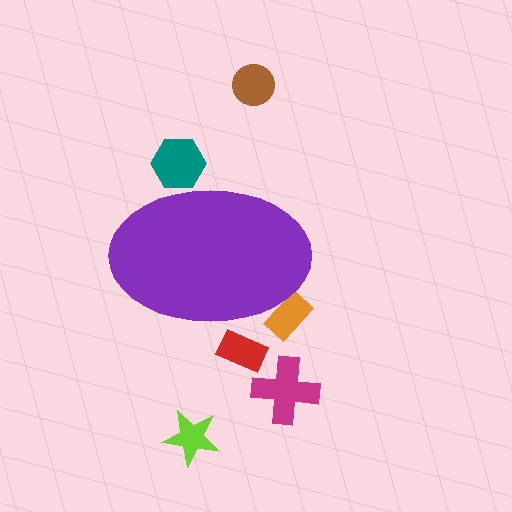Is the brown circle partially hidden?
No, the brown circle is fully visible.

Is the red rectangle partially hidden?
Yes, the red rectangle is partially hidden behind the purple ellipse.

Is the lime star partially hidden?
No, the lime star is fully visible.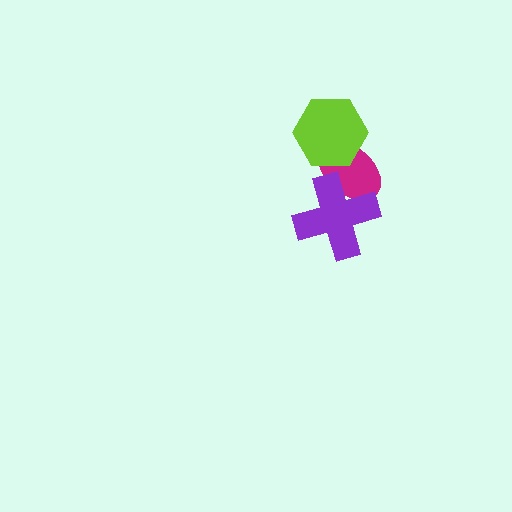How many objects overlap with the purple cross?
1 object overlaps with the purple cross.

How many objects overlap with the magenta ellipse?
2 objects overlap with the magenta ellipse.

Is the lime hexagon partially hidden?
No, no other shape covers it.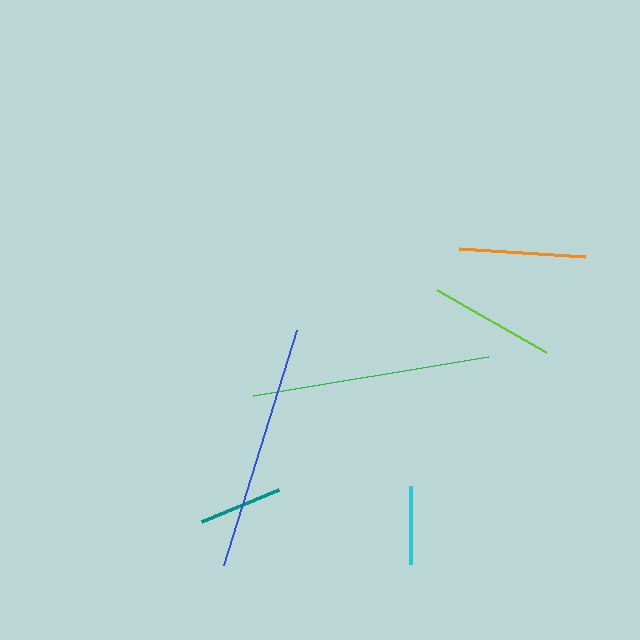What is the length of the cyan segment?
The cyan segment is approximately 78 pixels long.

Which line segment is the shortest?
The cyan line is the shortest at approximately 78 pixels.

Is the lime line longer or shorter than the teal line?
The lime line is longer than the teal line.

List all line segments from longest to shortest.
From longest to shortest: blue, green, orange, lime, teal, cyan.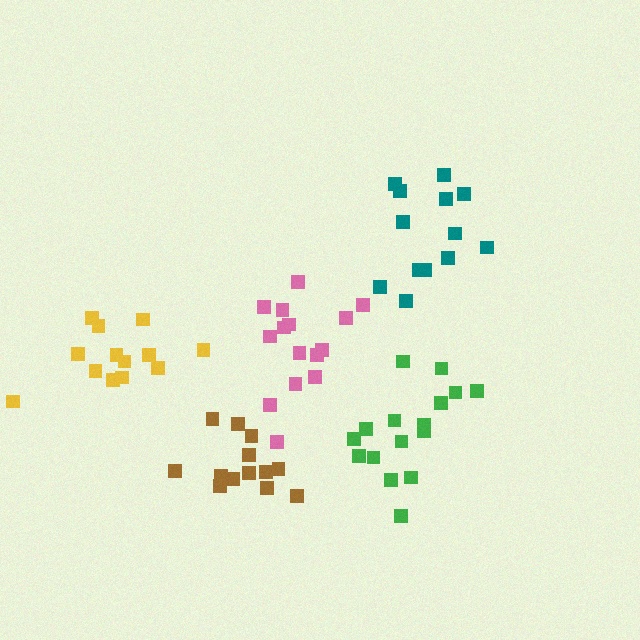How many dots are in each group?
Group 1: 13 dots, Group 2: 13 dots, Group 3: 16 dots, Group 4: 15 dots, Group 5: 13 dots (70 total).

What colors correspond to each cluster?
The clusters are colored: brown, yellow, green, pink, teal.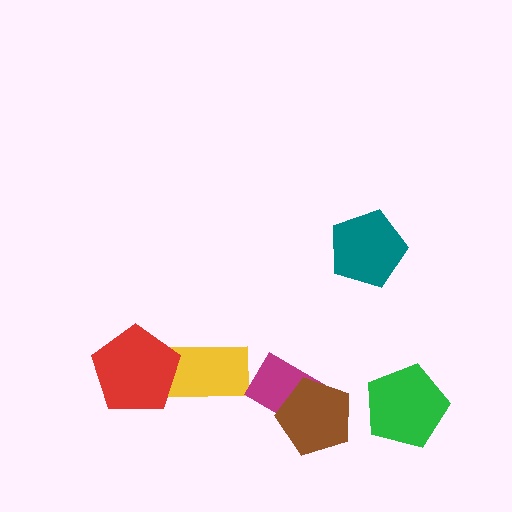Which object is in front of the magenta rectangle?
The brown pentagon is in front of the magenta rectangle.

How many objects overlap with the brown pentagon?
1 object overlaps with the brown pentagon.